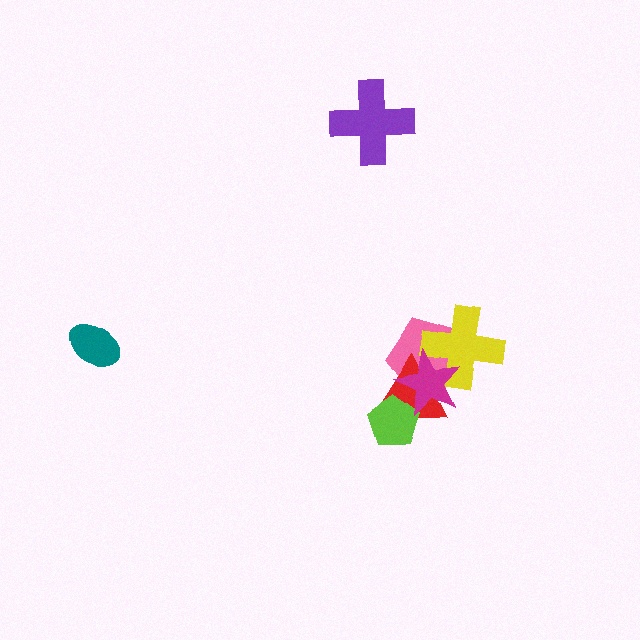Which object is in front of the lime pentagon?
The magenta star is in front of the lime pentagon.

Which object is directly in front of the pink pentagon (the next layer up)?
The red triangle is directly in front of the pink pentagon.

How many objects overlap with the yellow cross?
3 objects overlap with the yellow cross.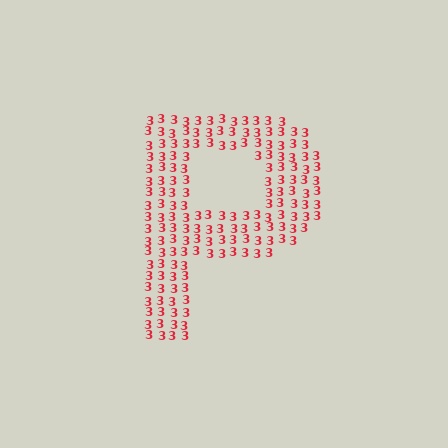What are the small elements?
The small elements are digit 3's.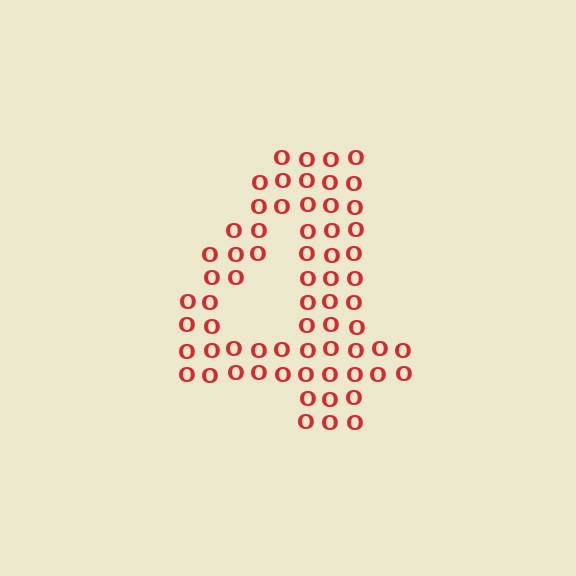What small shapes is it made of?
It is made of small letter O's.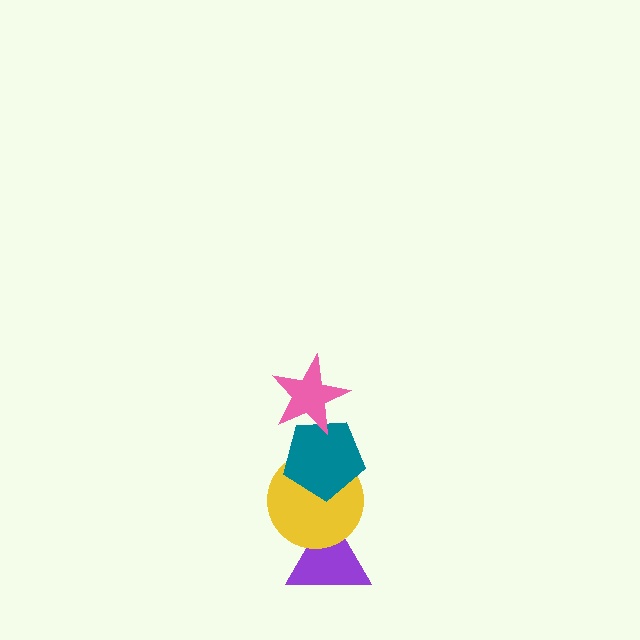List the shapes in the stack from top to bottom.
From top to bottom: the pink star, the teal pentagon, the yellow circle, the purple triangle.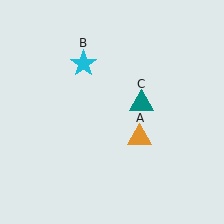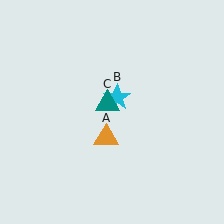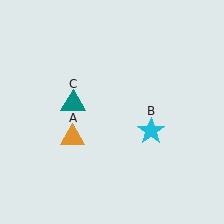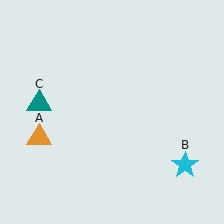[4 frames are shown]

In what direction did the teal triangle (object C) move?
The teal triangle (object C) moved left.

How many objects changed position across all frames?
3 objects changed position: orange triangle (object A), cyan star (object B), teal triangle (object C).